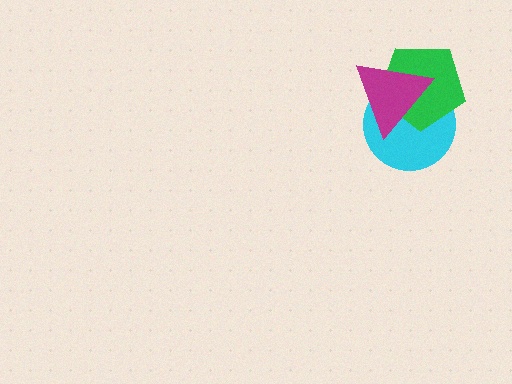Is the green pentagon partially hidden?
Yes, it is partially covered by another shape.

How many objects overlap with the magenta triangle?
2 objects overlap with the magenta triangle.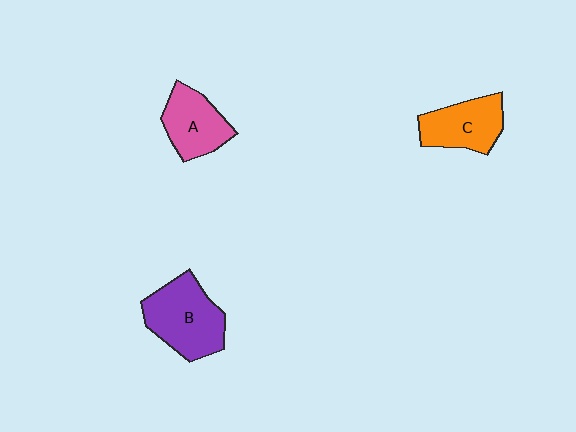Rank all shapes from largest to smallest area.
From largest to smallest: B (purple), C (orange), A (pink).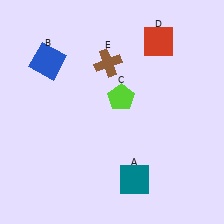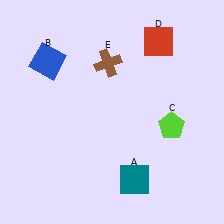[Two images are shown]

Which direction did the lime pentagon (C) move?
The lime pentagon (C) moved right.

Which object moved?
The lime pentagon (C) moved right.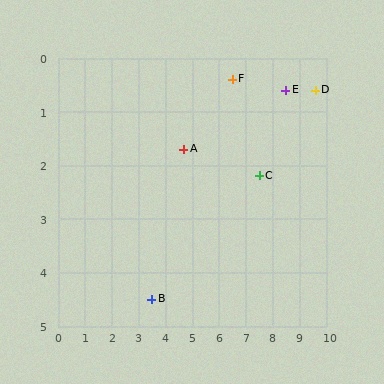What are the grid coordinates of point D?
Point D is at approximately (9.6, 0.6).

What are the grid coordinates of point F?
Point F is at approximately (6.5, 0.4).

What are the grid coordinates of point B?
Point B is at approximately (3.5, 4.5).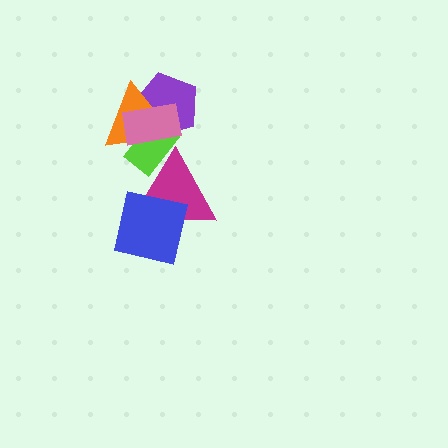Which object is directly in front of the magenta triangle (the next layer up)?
The lime rectangle is directly in front of the magenta triangle.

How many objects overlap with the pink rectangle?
3 objects overlap with the pink rectangle.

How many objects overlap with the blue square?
1 object overlaps with the blue square.